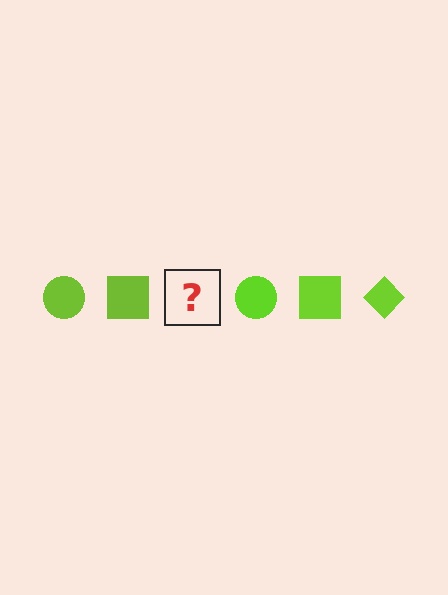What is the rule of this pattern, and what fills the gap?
The rule is that the pattern cycles through circle, square, diamond shapes in lime. The gap should be filled with a lime diamond.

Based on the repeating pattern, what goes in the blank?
The blank should be a lime diamond.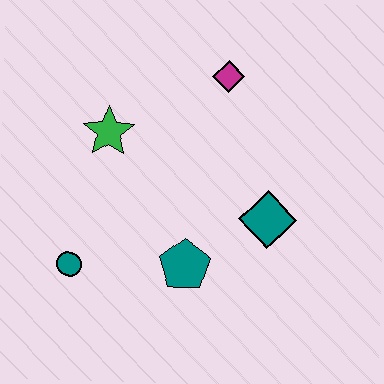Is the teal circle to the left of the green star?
Yes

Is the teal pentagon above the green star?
No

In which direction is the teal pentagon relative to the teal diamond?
The teal pentagon is to the left of the teal diamond.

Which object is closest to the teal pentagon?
The teal diamond is closest to the teal pentagon.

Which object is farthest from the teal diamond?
The teal circle is farthest from the teal diamond.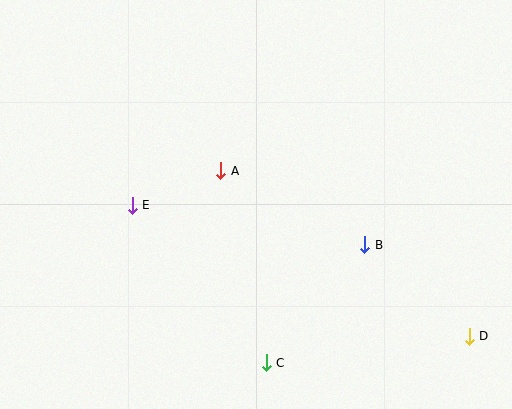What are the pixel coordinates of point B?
Point B is at (365, 245).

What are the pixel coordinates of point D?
Point D is at (469, 336).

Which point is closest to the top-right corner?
Point B is closest to the top-right corner.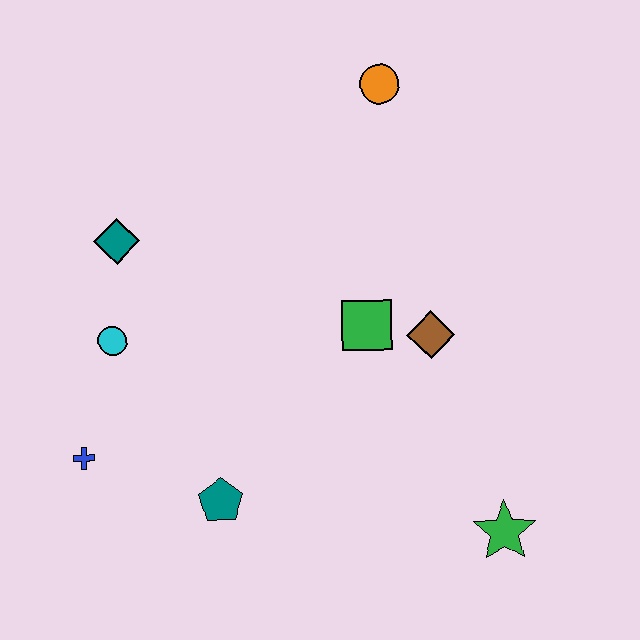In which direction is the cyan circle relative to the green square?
The cyan circle is to the left of the green square.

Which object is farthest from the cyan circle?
The green star is farthest from the cyan circle.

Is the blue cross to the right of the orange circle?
No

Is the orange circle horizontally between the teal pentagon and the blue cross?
No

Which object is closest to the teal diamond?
The cyan circle is closest to the teal diamond.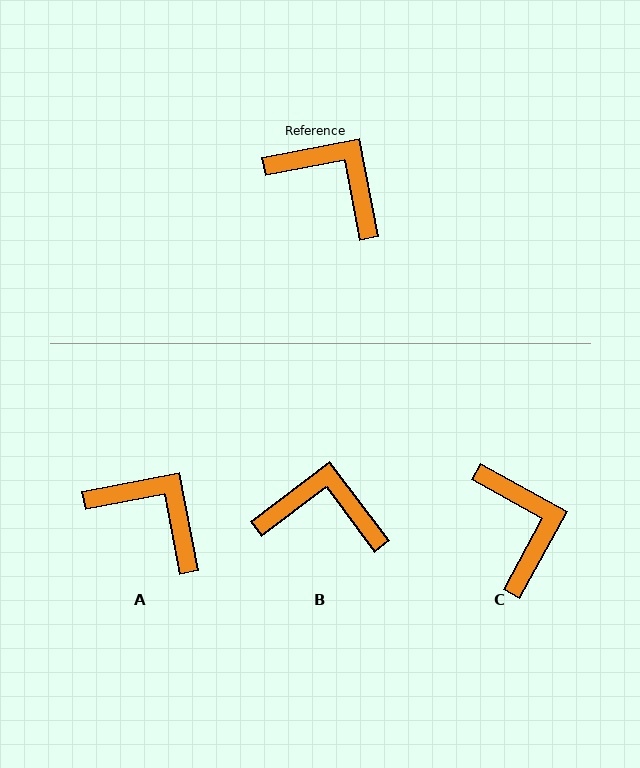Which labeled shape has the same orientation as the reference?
A.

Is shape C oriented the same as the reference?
No, it is off by about 39 degrees.